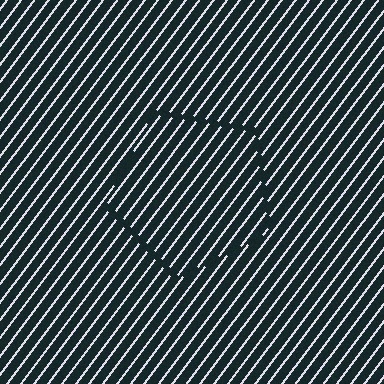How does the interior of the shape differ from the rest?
The interior of the shape contains the same grating, shifted by half a period — the contour is defined by the phase discontinuity where line-ends from the inner and outer gratings abut.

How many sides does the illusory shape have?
5 sides — the line-ends trace a pentagon.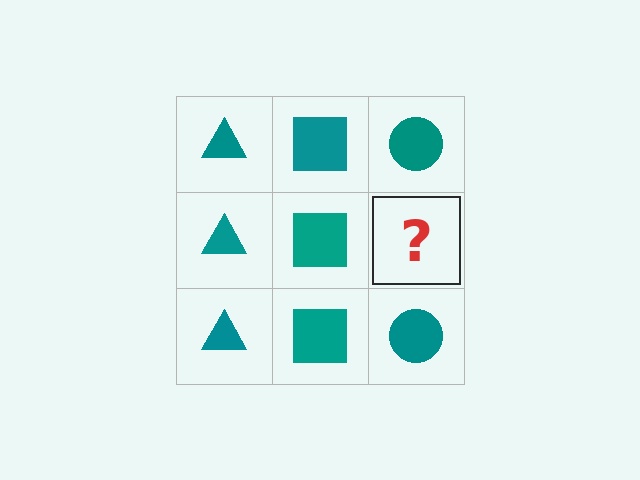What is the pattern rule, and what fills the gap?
The rule is that each column has a consistent shape. The gap should be filled with a teal circle.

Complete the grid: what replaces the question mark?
The question mark should be replaced with a teal circle.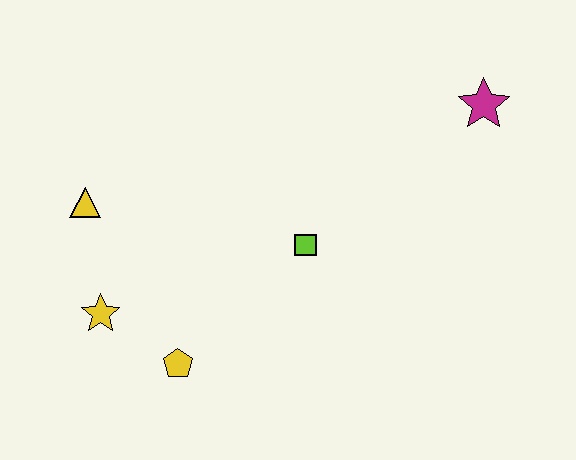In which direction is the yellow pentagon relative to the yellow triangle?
The yellow pentagon is below the yellow triangle.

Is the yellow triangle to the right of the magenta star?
No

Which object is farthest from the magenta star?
The yellow star is farthest from the magenta star.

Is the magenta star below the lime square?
No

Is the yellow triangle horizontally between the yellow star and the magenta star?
No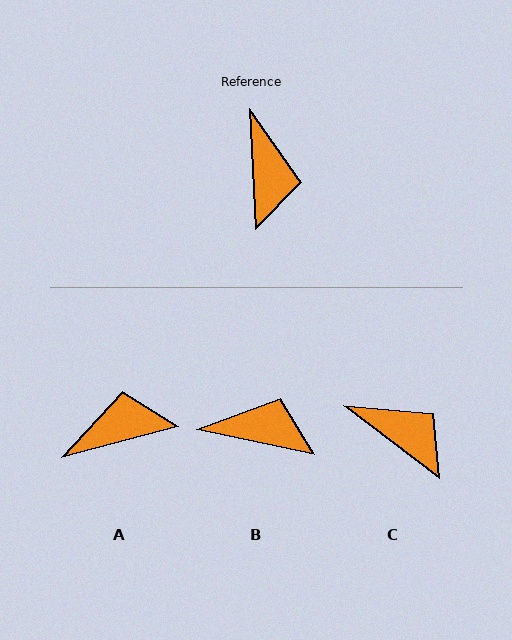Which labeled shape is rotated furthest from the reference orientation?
A, about 102 degrees away.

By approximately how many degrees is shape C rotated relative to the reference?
Approximately 50 degrees counter-clockwise.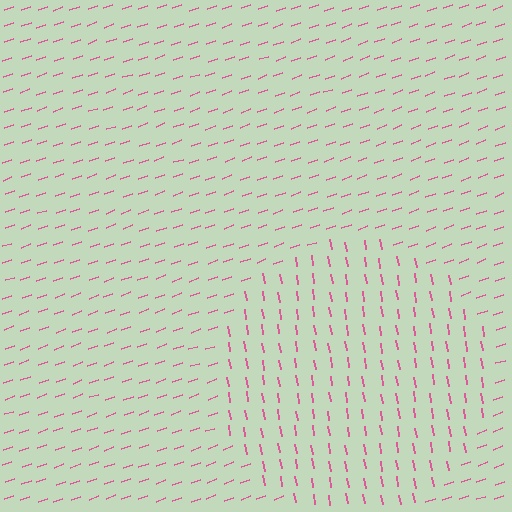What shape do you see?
I see a circle.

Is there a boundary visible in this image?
Yes, there is a texture boundary formed by a change in line orientation.